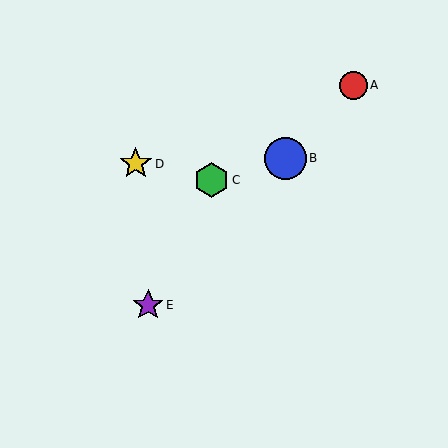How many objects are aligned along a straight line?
3 objects (A, B, E) are aligned along a straight line.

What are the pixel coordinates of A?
Object A is at (354, 85).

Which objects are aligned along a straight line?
Objects A, B, E are aligned along a straight line.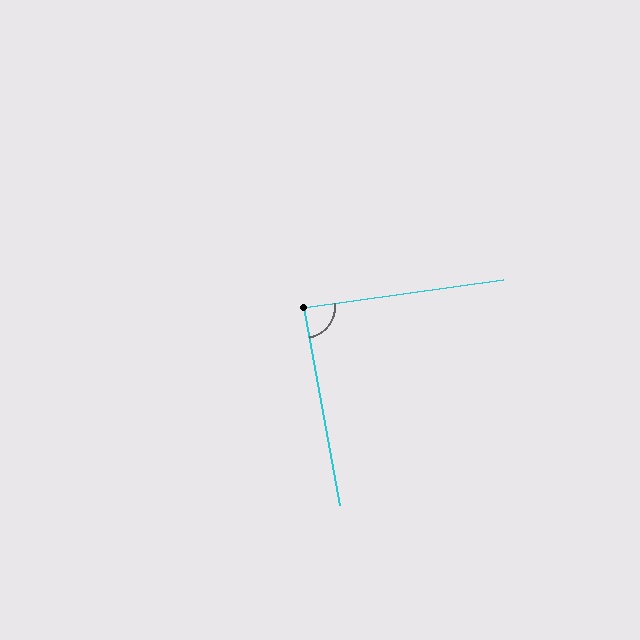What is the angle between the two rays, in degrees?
Approximately 88 degrees.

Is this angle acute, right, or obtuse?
It is approximately a right angle.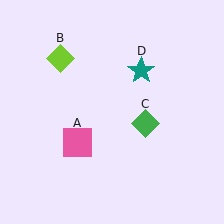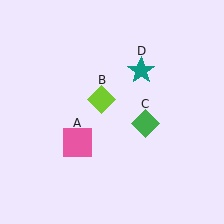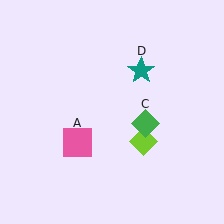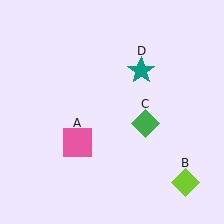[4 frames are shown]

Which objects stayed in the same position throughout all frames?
Pink square (object A) and green diamond (object C) and teal star (object D) remained stationary.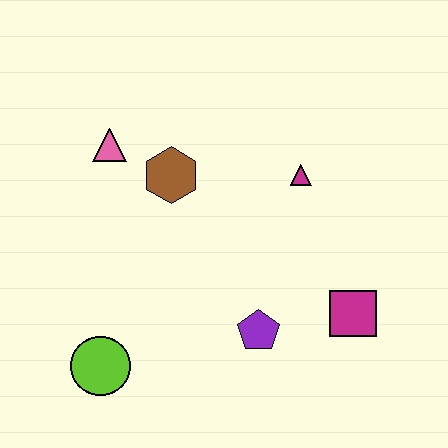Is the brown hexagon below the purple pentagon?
No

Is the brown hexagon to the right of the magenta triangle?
No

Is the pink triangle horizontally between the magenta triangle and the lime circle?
Yes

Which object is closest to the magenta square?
The purple pentagon is closest to the magenta square.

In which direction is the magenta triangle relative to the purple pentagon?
The magenta triangle is above the purple pentagon.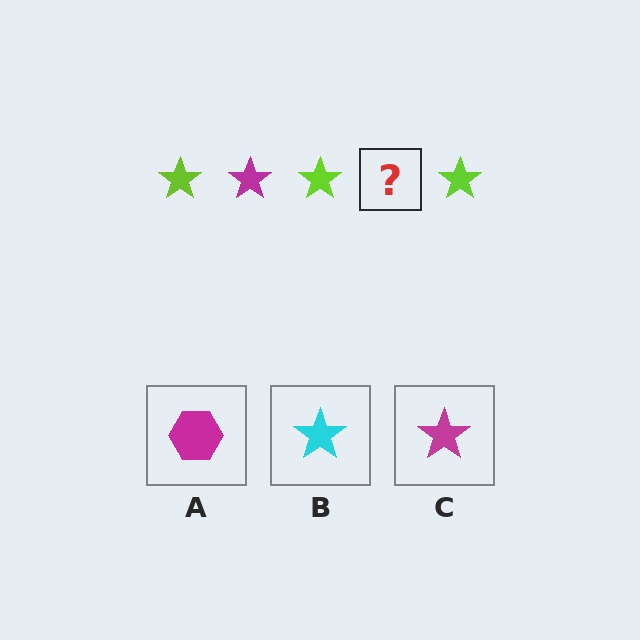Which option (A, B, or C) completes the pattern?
C.